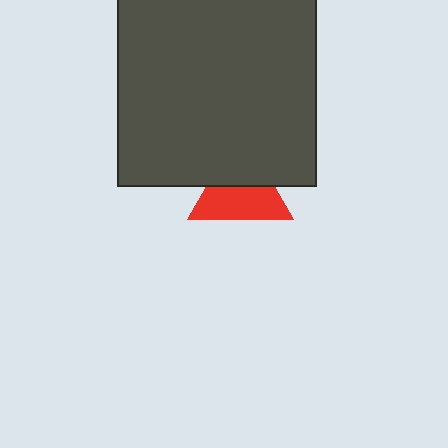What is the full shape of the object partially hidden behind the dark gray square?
The partially hidden object is a red triangle.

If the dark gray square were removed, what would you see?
You would see the complete red triangle.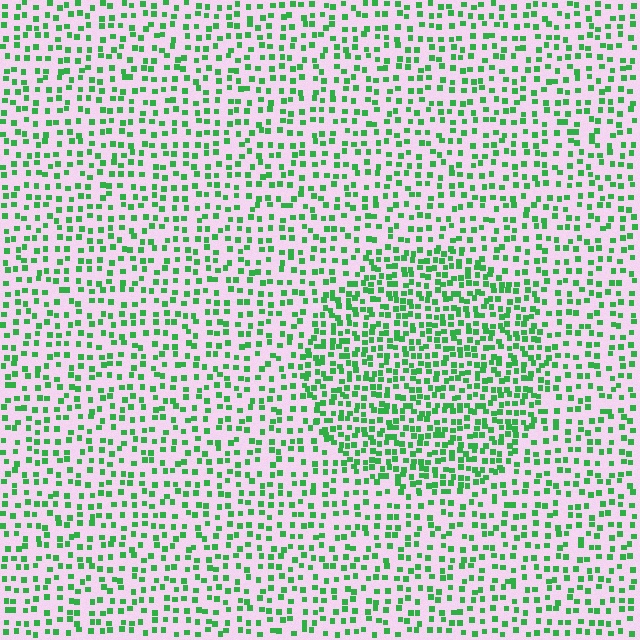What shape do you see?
I see a circle.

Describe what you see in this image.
The image contains small green elements arranged at two different densities. A circle-shaped region is visible where the elements are more densely packed than the surrounding area.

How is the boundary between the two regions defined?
The boundary is defined by a change in element density (approximately 1.8x ratio). All elements are the same color, size, and shape.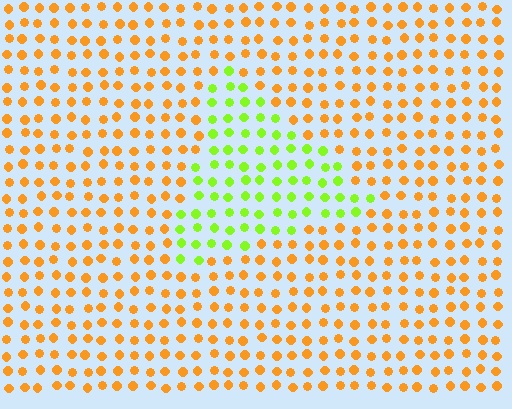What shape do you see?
I see a triangle.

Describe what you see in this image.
The image is filled with small orange elements in a uniform arrangement. A triangle-shaped region is visible where the elements are tinted to a slightly different hue, forming a subtle color boundary.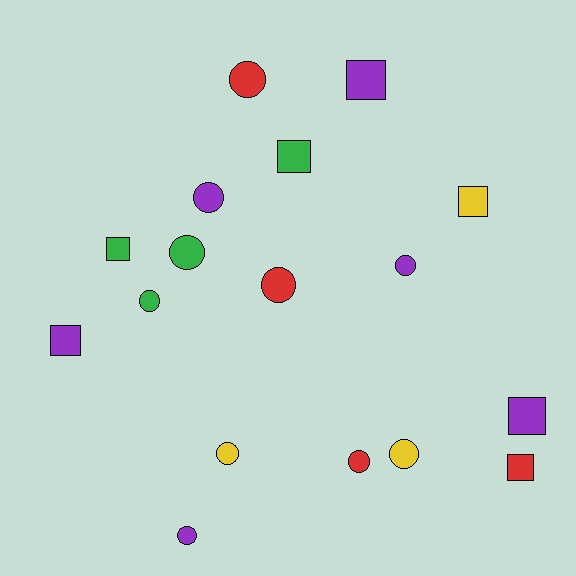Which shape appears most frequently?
Circle, with 10 objects.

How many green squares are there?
There are 2 green squares.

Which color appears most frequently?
Purple, with 6 objects.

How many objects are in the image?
There are 17 objects.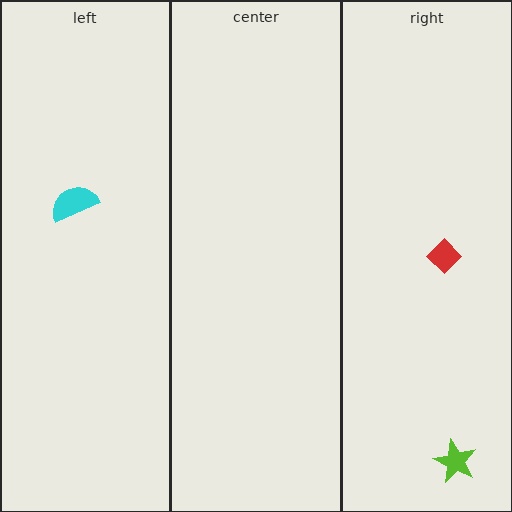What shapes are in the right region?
The red diamond, the lime star.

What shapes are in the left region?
The cyan semicircle.